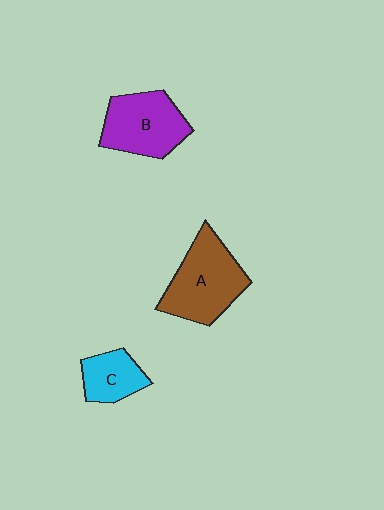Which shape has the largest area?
Shape A (brown).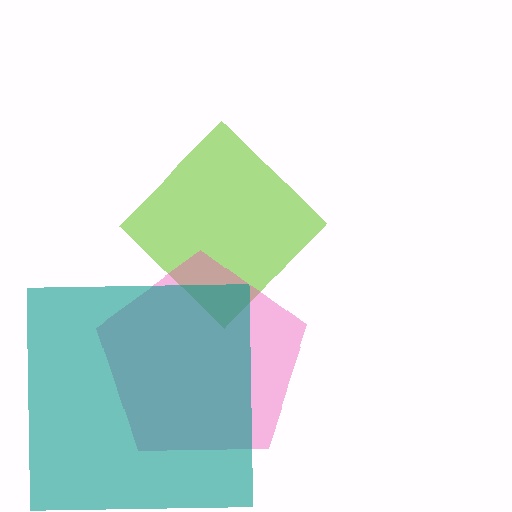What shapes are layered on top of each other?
The layered shapes are: a lime diamond, a pink pentagon, a teal square.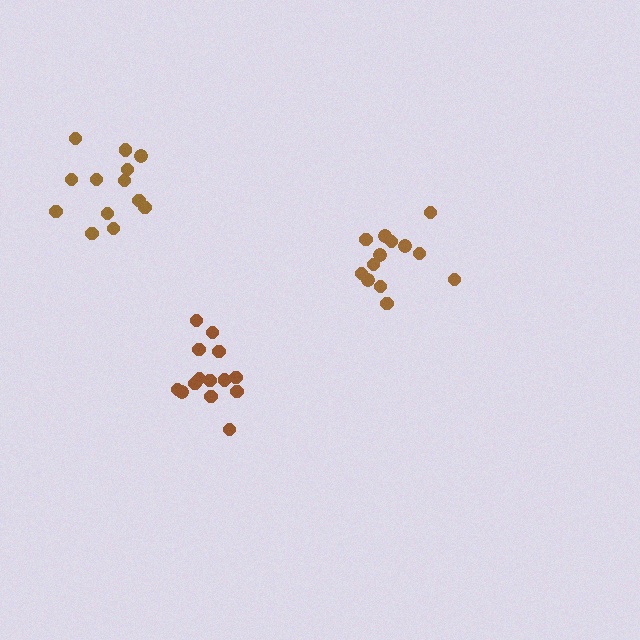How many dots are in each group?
Group 1: 14 dots, Group 2: 13 dots, Group 3: 13 dots (40 total).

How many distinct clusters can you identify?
There are 3 distinct clusters.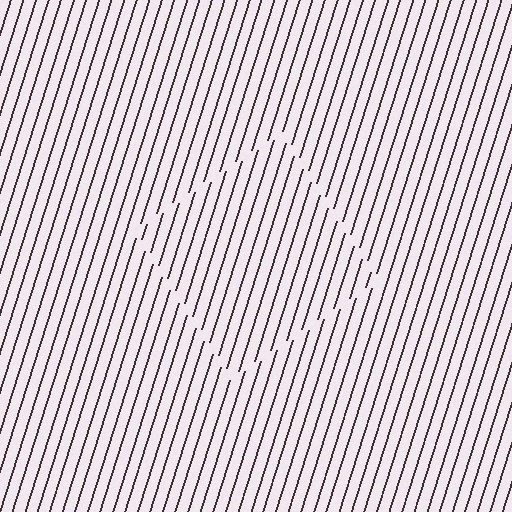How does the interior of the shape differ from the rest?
The interior of the shape contains the same grating, shifted by half a period — the contour is defined by the phase discontinuity where line-ends from the inner and outer gratings abut.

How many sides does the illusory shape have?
4 sides — the line-ends trace a square.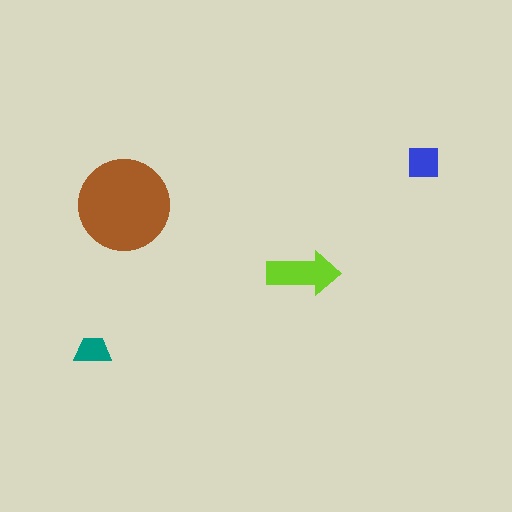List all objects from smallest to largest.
The teal trapezoid, the blue square, the lime arrow, the brown circle.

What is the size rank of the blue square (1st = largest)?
3rd.